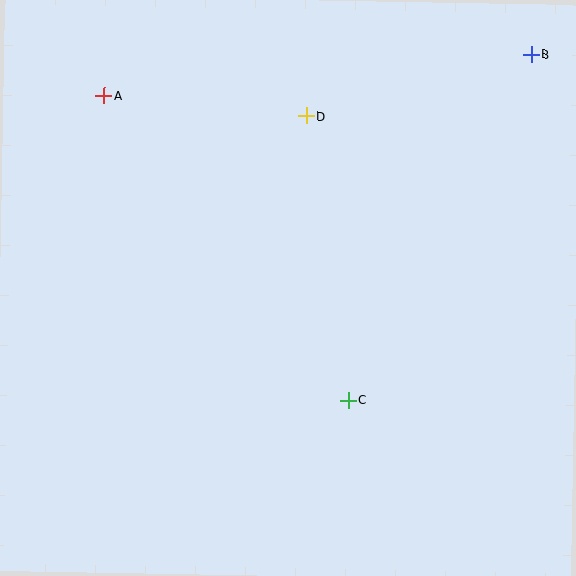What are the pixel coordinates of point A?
Point A is at (104, 96).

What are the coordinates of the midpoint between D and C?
The midpoint between D and C is at (327, 258).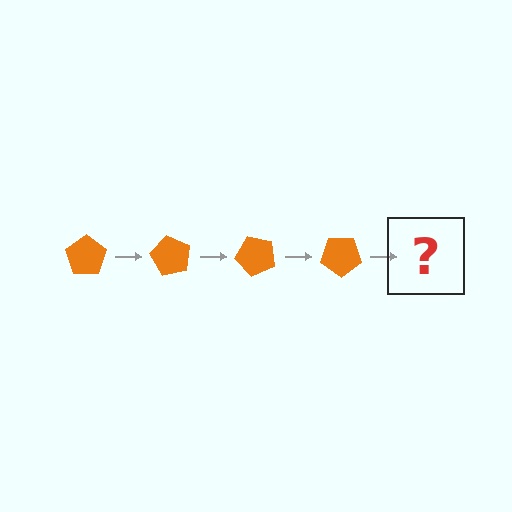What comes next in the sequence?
The next element should be an orange pentagon rotated 240 degrees.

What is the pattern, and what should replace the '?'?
The pattern is that the pentagon rotates 60 degrees each step. The '?' should be an orange pentagon rotated 240 degrees.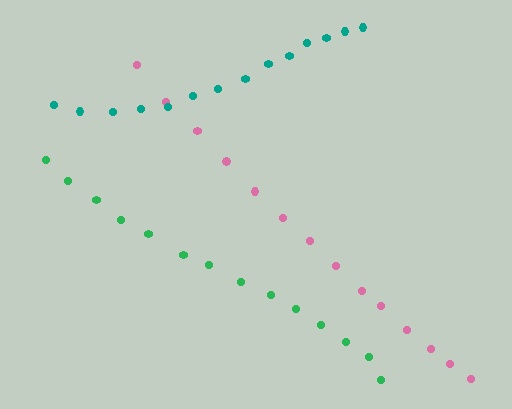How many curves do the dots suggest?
There are 3 distinct paths.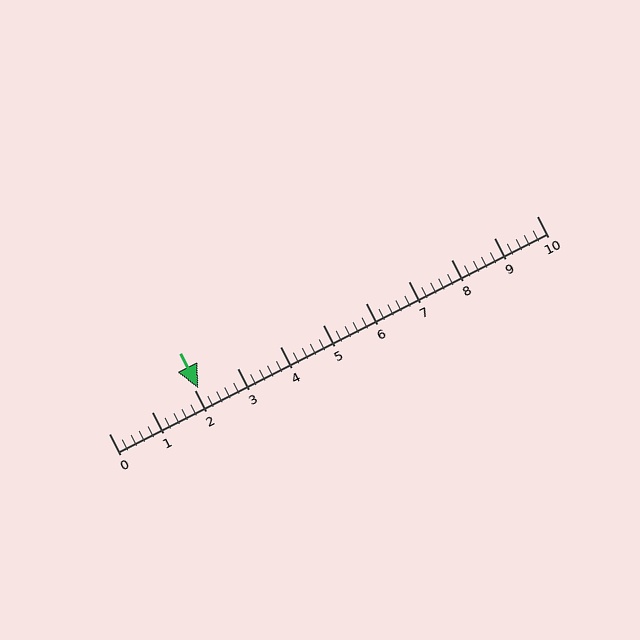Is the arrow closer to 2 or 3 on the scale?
The arrow is closer to 2.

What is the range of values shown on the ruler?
The ruler shows values from 0 to 10.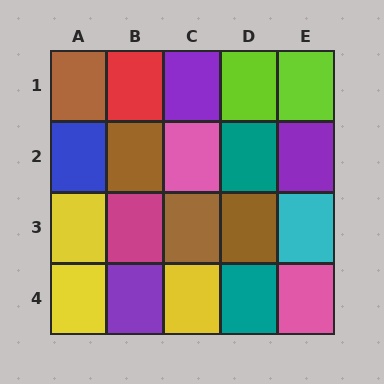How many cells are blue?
1 cell is blue.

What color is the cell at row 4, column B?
Purple.